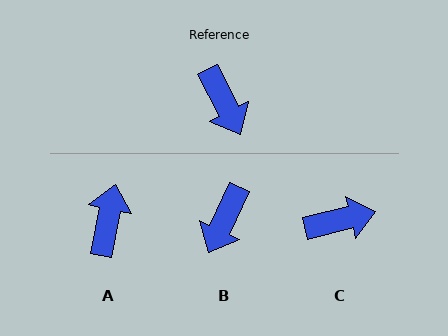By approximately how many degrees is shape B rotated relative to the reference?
Approximately 53 degrees clockwise.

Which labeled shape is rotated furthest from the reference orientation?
A, about 141 degrees away.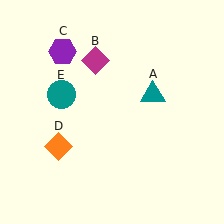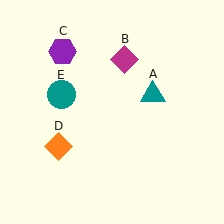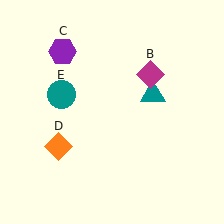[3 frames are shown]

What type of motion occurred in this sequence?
The magenta diamond (object B) rotated clockwise around the center of the scene.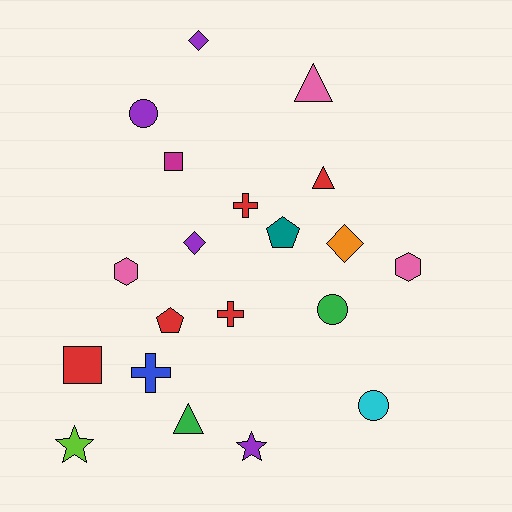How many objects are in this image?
There are 20 objects.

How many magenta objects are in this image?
There is 1 magenta object.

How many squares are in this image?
There are 2 squares.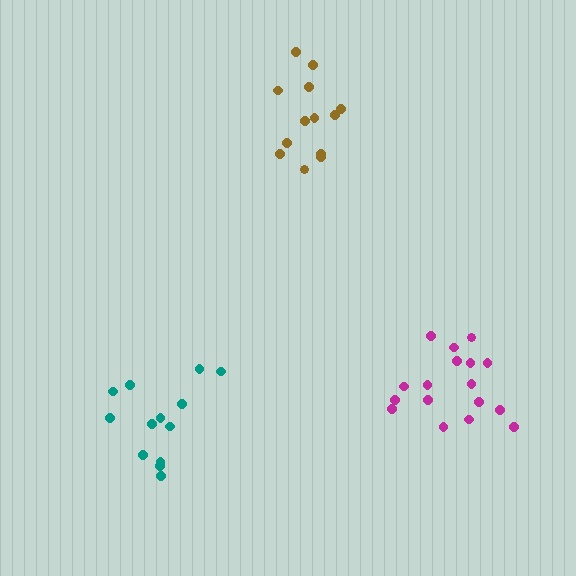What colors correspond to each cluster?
The clusters are colored: magenta, teal, brown.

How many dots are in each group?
Group 1: 17 dots, Group 2: 13 dots, Group 3: 13 dots (43 total).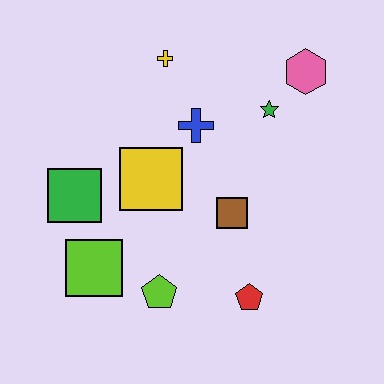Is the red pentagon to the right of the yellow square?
Yes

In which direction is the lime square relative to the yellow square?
The lime square is below the yellow square.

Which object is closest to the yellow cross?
The blue cross is closest to the yellow cross.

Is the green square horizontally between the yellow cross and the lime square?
No